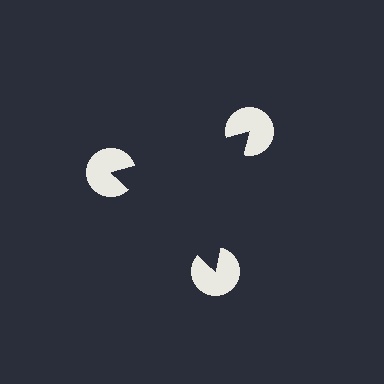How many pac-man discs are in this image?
There are 3 — one at each vertex of the illusory triangle.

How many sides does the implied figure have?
3 sides.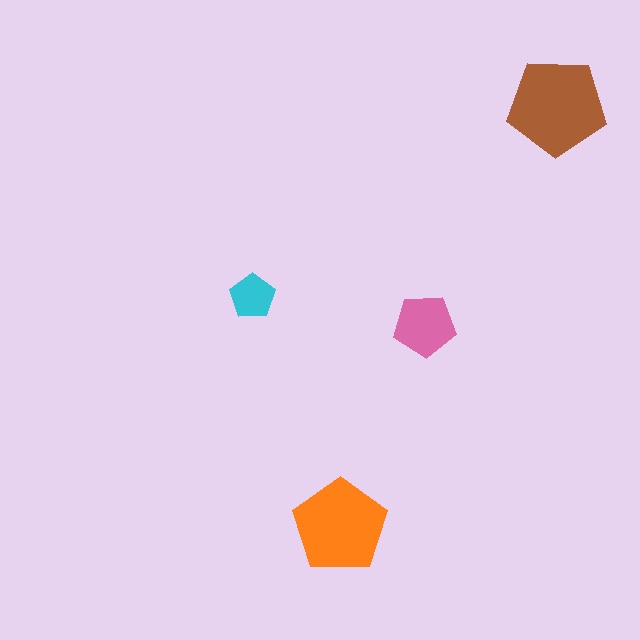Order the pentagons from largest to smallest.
the brown one, the orange one, the pink one, the cyan one.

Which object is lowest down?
The orange pentagon is bottommost.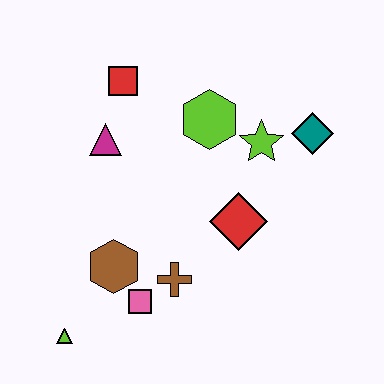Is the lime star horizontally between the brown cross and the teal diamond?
Yes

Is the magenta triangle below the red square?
Yes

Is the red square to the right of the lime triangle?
Yes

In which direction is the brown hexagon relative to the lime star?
The brown hexagon is to the left of the lime star.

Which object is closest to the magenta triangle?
The red square is closest to the magenta triangle.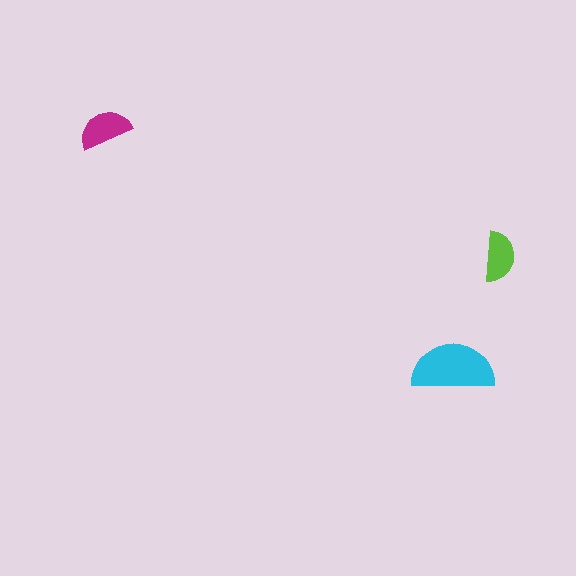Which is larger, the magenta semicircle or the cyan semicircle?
The cyan one.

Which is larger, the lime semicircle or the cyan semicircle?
The cyan one.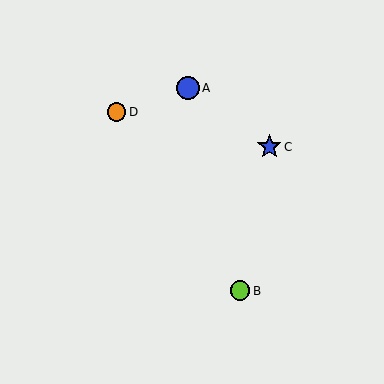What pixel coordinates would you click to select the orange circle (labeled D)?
Click at (116, 112) to select the orange circle D.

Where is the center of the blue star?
The center of the blue star is at (269, 147).